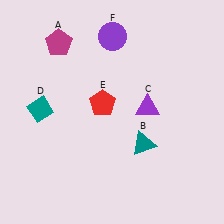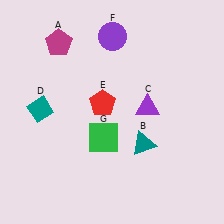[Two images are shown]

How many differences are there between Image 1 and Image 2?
There is 1 difference between the two images.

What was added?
A green square (G) was added in Image 2.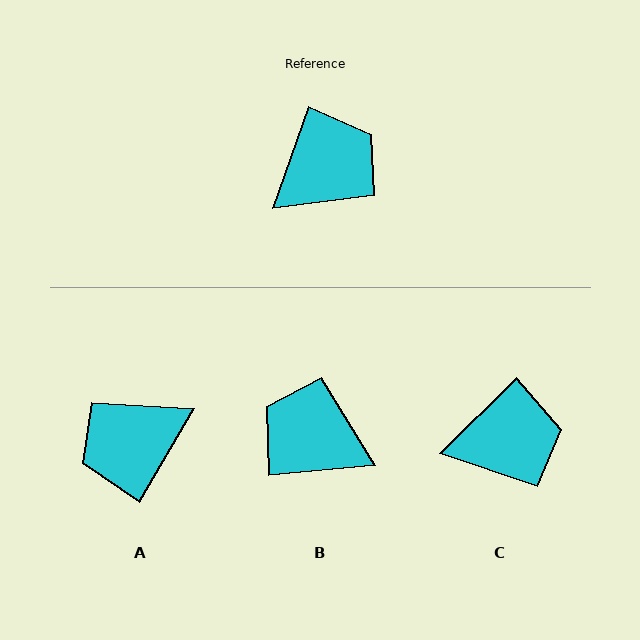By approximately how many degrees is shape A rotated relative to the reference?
Approximately 169 degrees counter-clockwise.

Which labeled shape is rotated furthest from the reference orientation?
A, about 169 degrees away.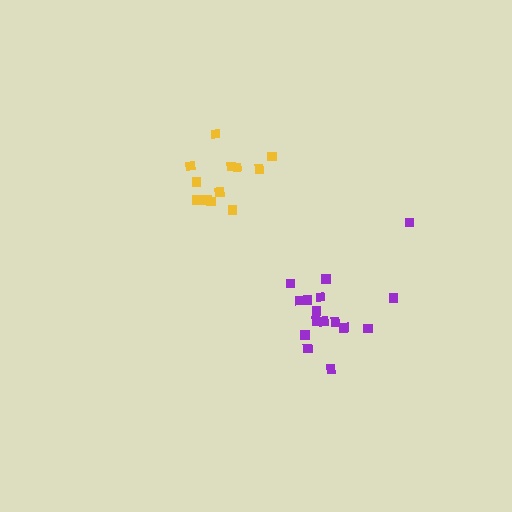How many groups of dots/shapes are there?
There are 2 groups.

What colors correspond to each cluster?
The clusters are colored: purple, yellow.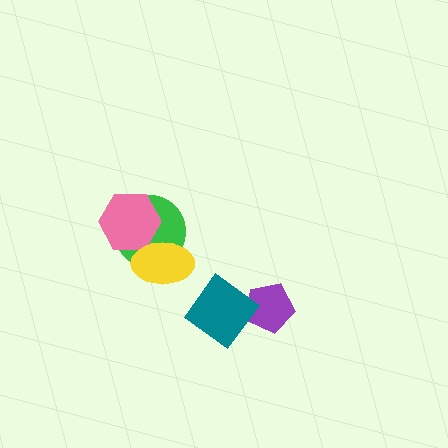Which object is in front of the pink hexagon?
The yellow ellipse is in front of the pink hexagon.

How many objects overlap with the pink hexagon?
2 objects overlap with the pink hexagon.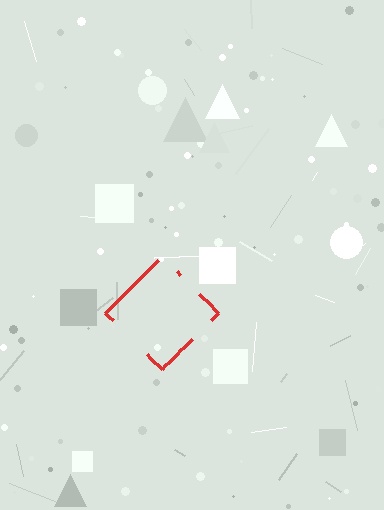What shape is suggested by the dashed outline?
The dashed outline suggests a diamond.